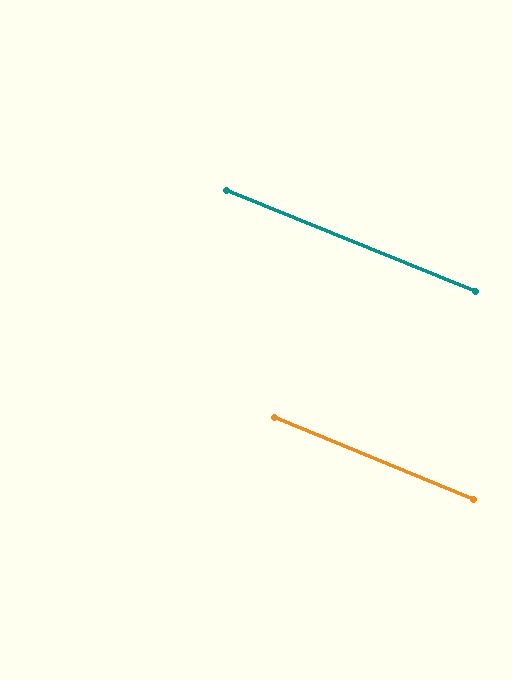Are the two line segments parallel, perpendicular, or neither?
Parallel — their directions differ by only 0.4°.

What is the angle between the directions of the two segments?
Approximately 0 degrees.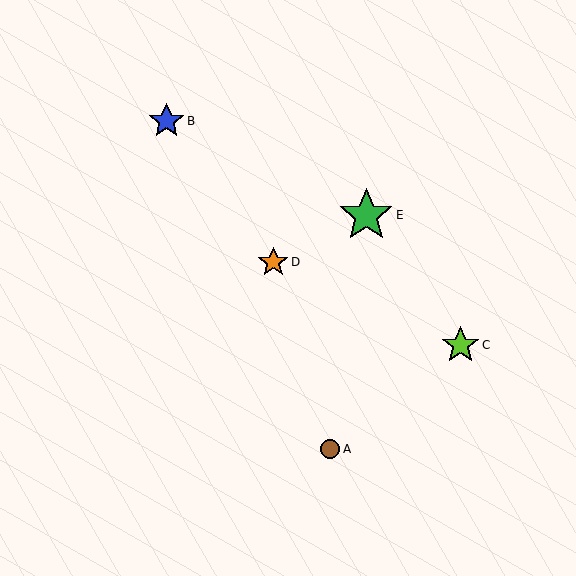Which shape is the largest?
The green star (labeled E) is the largest.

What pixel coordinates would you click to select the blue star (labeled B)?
Click at (167, 121) to select the blue star B.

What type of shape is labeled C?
Shape C is a lime star.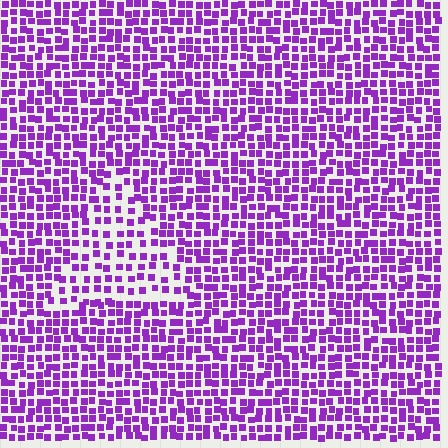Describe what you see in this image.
The image contains small purple elements arranged at two different densities. A triangle-shaped region is visible where the elements are less densely packed than the surrounding area.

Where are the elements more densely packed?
The elements are more densely packed outside the triangle boundary.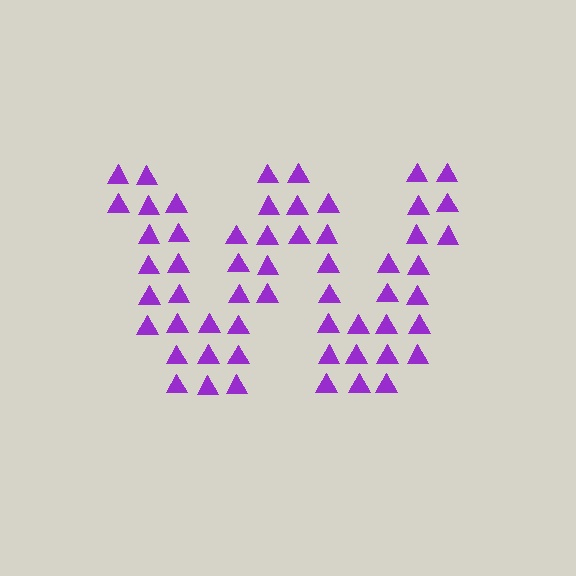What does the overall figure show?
The overall figure shows the letter W.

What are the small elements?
The small elements are triangles.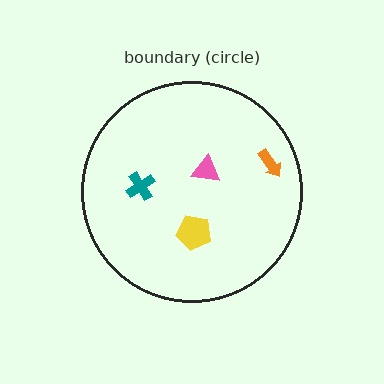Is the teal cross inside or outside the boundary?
Inside.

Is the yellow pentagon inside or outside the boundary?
Inside.